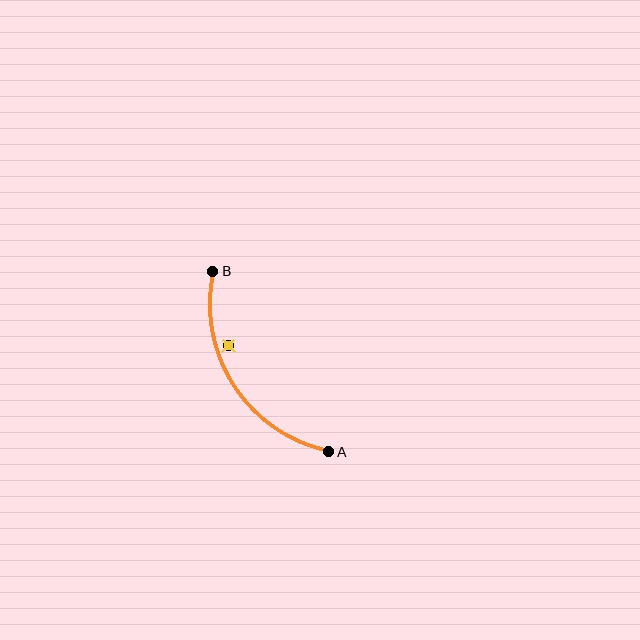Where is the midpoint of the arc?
The arc midpoint is the point on the curve farthest from the straight line joining A and B. It sits to the left of that line.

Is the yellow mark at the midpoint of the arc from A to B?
No — the yellow mark does not lie on the arc at all. It sits slightly inside the curve.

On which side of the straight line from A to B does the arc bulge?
The arc bulges to the left of the straight line connecting A and B.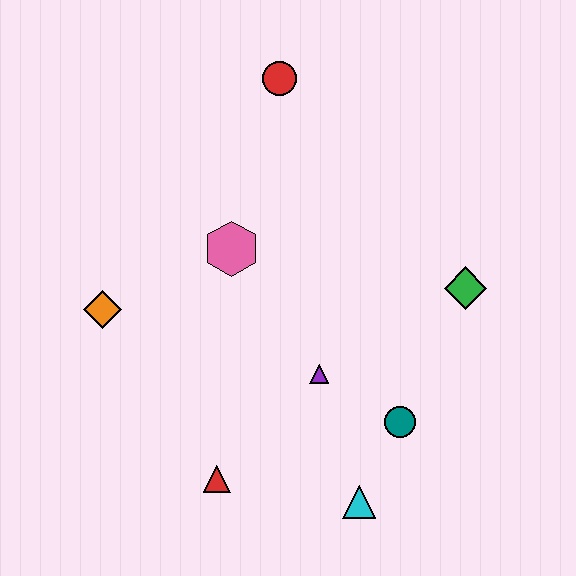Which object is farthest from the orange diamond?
The green diamond is farthest from the orange diamond.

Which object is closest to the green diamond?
The teal circle is closest to the green diamond.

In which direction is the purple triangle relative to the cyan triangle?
The purple triangle is above the cyan triangle.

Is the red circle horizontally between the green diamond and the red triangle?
Yes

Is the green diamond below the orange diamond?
No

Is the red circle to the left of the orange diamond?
No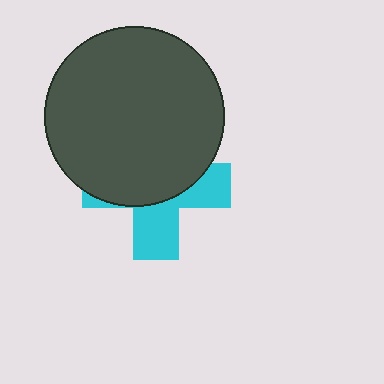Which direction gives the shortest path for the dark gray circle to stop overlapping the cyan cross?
Moving up gives the shortest separation.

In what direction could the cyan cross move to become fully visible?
The cyan cross could move down. That would shift it out from behind the dark gray circle entirely.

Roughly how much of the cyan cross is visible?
A small part of it is visible (roughly 40%).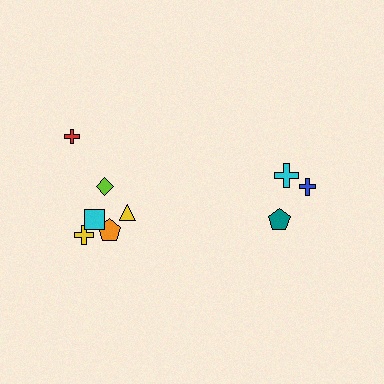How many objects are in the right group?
There are 3 objects.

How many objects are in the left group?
There are 6 objects.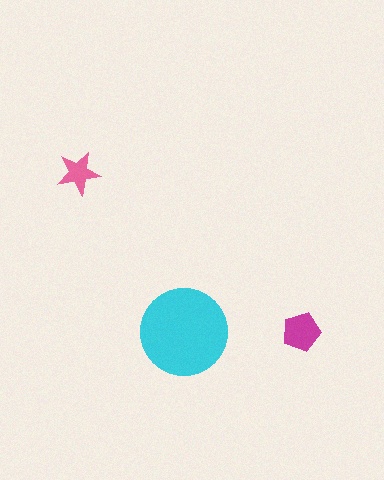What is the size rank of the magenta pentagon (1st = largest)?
2nd.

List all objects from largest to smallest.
The cyan circle, the magenta pentagon, the pink star.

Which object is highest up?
The pink star is topmost.